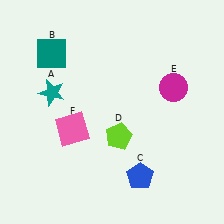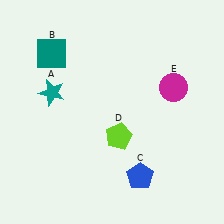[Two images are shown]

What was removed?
The pink square (F) was removed in Image 2.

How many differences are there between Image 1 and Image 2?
There is 1 difference between the two images.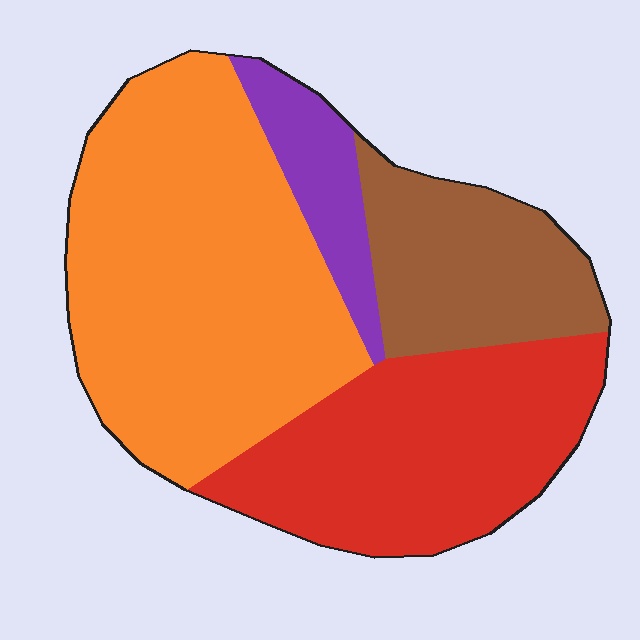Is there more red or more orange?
Orange.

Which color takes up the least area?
Purple, at roughly 10%.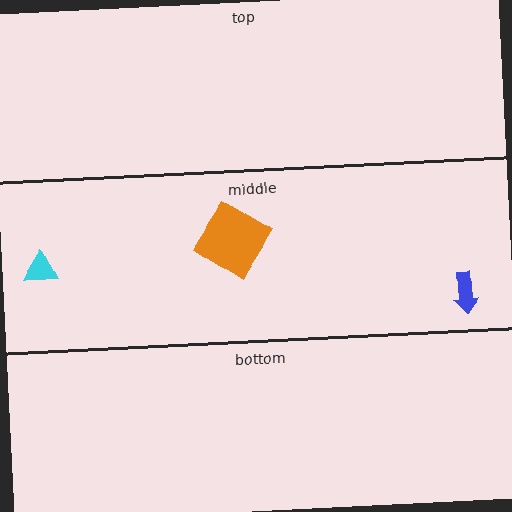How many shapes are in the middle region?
3.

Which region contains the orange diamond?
The middle region.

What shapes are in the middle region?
The cyan triangle, the blue arrow, the orange diamond.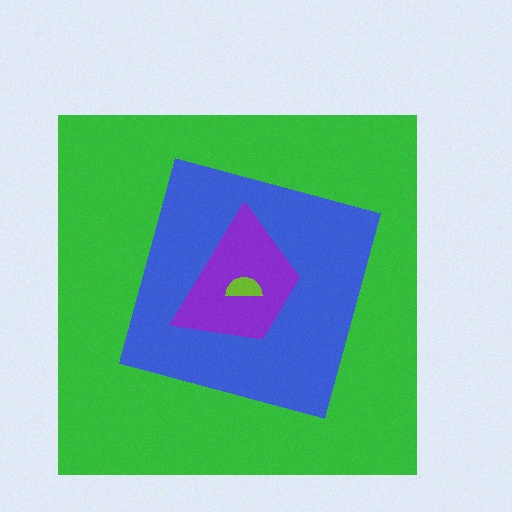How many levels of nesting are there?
4.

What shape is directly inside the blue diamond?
The purple trapezoid.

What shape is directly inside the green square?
The blue diamond.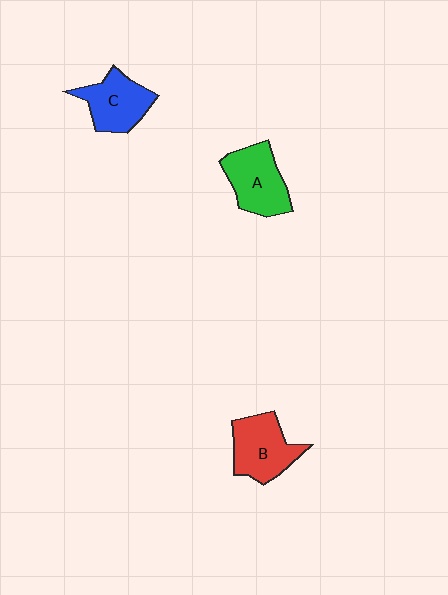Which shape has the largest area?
Shape A (green).